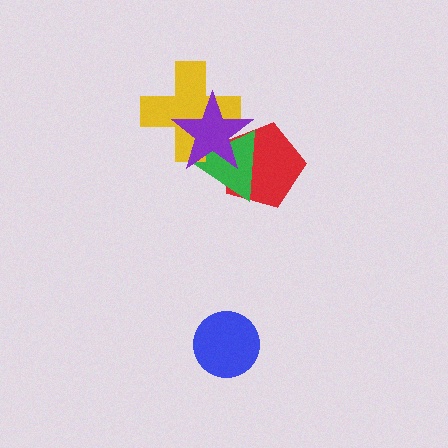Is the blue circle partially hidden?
No, no other shape covers it.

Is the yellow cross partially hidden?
Yes, it is partially covered by another shape.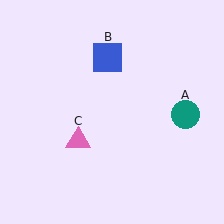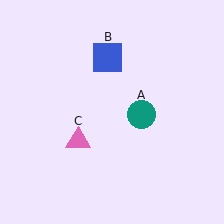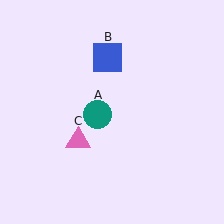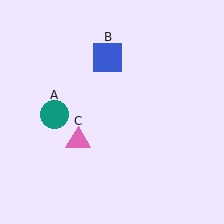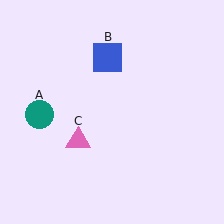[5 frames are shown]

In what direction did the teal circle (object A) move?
The teal circle (object A) moved left.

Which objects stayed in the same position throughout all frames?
Blue square (object B) and pink triangle (object C) remained stationary.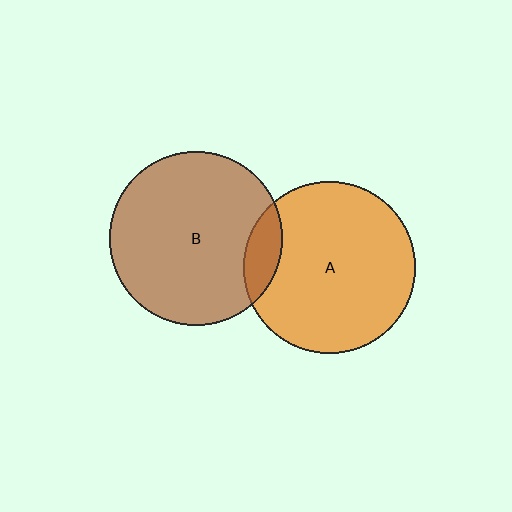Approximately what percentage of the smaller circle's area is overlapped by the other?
Approximately 10%.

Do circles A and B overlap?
Yes.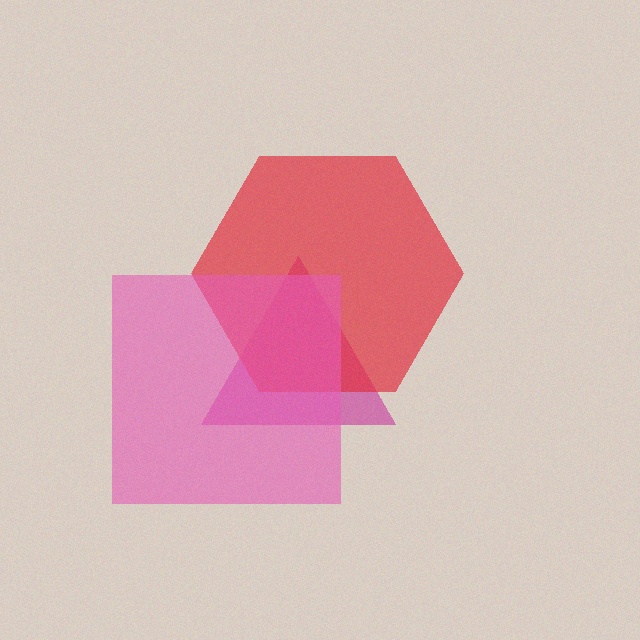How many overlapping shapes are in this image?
There are 3 overlapping shapes in the image.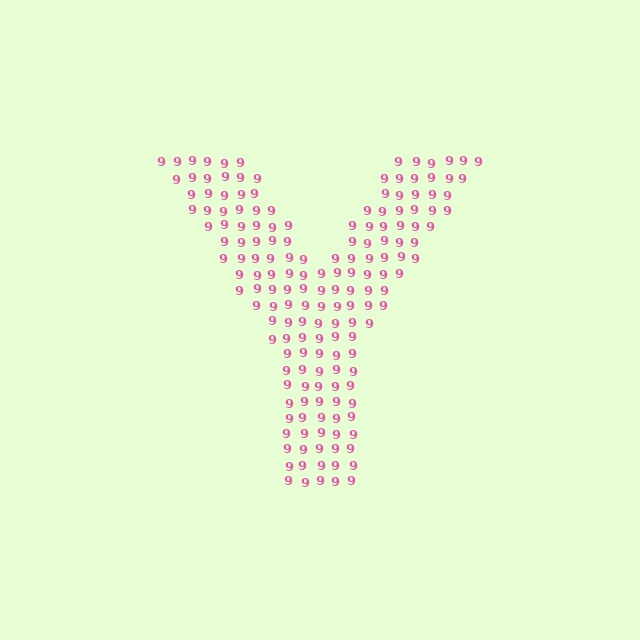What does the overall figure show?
The overall figure shows the letter Y.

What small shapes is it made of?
It is made of small digit 9's.